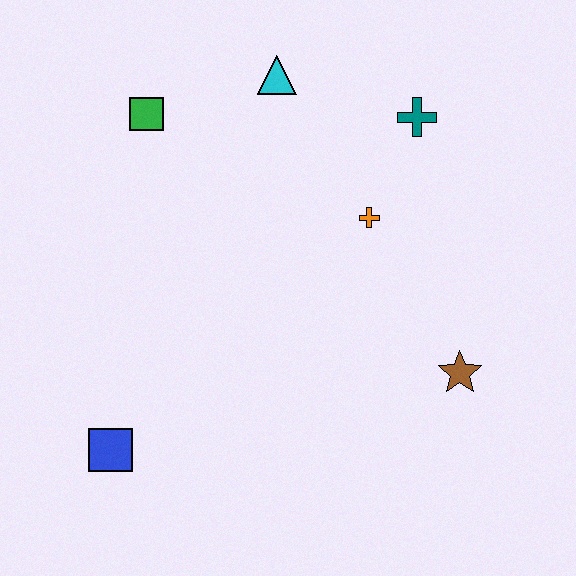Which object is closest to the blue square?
The green square is closest to the blue square.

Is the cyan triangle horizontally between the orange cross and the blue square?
Yes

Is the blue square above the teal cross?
No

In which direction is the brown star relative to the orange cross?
The brown star is below the orange cross.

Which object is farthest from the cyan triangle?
The blue square is farthest from the cyan triangle.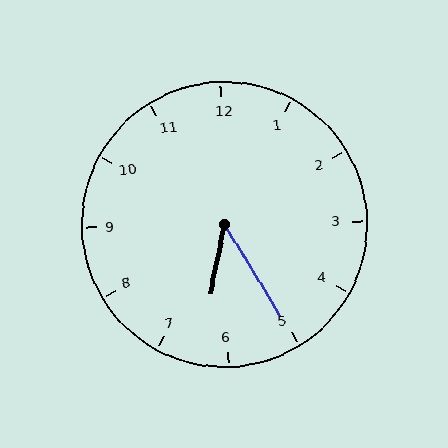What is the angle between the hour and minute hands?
Approximately 42 degrees.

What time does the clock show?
6:25.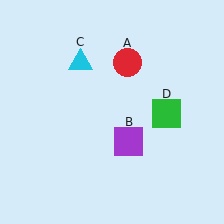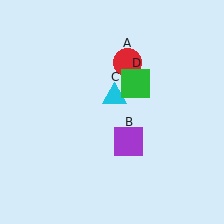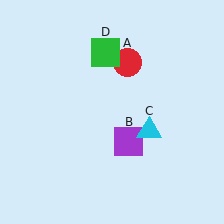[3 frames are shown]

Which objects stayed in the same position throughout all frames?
Red circle (object A) and purple square (object B) remained stationary.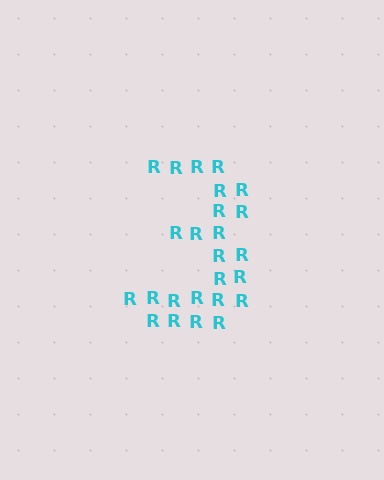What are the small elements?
The small elements are letter R's.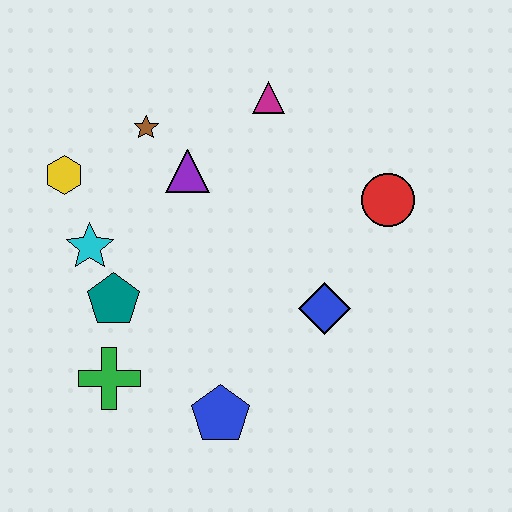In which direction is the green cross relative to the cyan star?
The green cross is below the cyan star.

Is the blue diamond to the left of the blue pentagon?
No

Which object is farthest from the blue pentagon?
The magenta triangle is farthest from the blue pentagon.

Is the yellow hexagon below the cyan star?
No